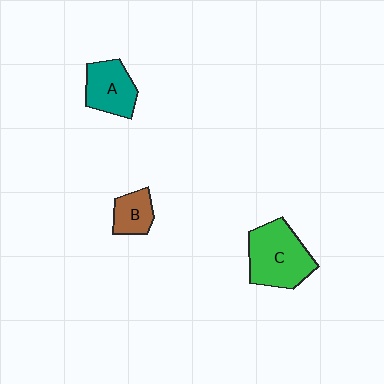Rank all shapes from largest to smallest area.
From largest to smallest: C (green), A (teal), B (brown).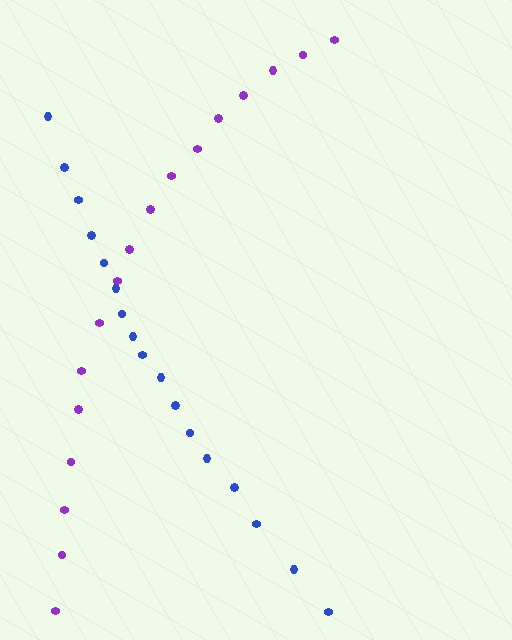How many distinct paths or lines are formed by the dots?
There are 2 distinct paths.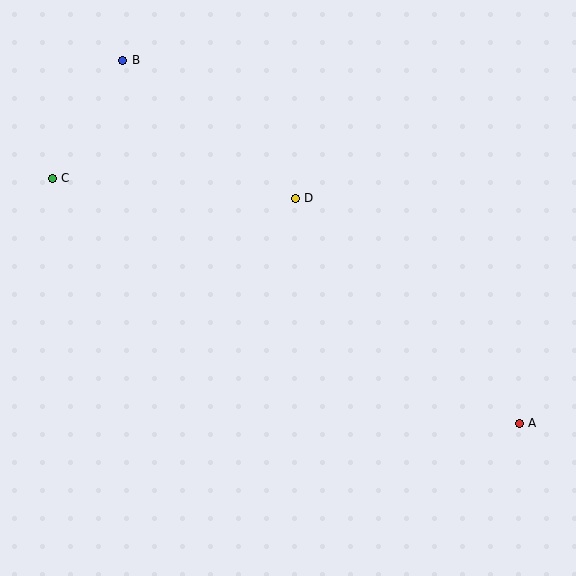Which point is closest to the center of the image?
Point D at (295, 198) is closest to the center.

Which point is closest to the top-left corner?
Point B is closest to the top-left corner.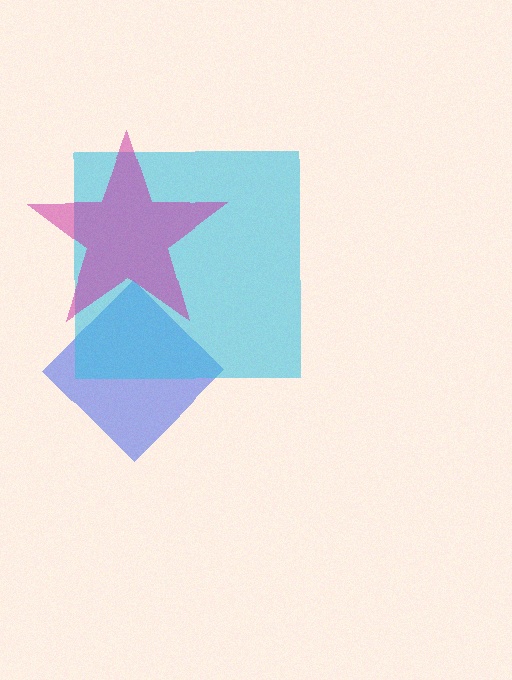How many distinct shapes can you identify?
There are 3 distinct shapes: a blue diamond, a cyan square, a magenta star.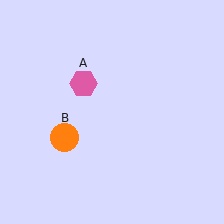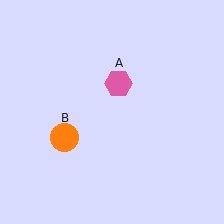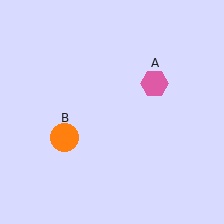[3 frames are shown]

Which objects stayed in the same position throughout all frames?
Orange circle (object B) remained stationary.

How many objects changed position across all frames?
1 object changed position: pink hexagon (object A).